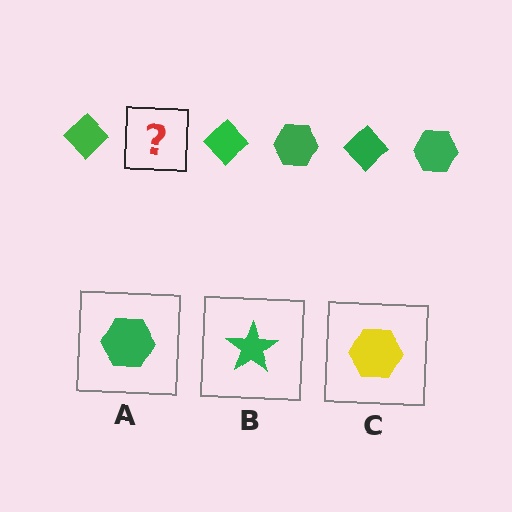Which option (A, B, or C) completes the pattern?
A.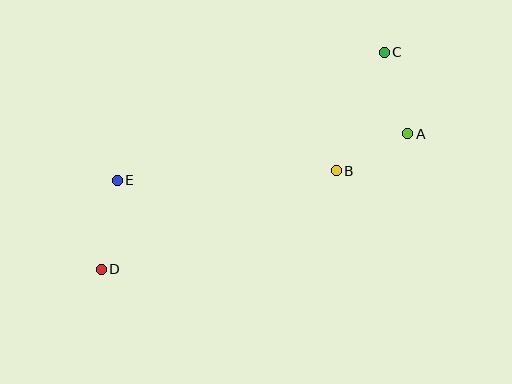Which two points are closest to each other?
Points A and B are closest to each other.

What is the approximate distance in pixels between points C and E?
The distance between C and E is approximately 296 pixels.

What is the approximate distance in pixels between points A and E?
The distance between A and E is approximately 294 pixels.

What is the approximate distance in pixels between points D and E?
The distance between D and E is approximately 90 pixels.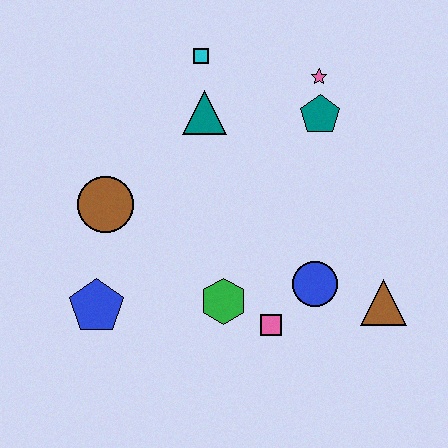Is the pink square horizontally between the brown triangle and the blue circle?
No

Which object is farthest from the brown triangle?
The cyan square is farthest from the brown triangle.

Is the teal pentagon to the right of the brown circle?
Yes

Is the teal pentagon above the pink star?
No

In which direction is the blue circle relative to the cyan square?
The blue circle is below the cyan square.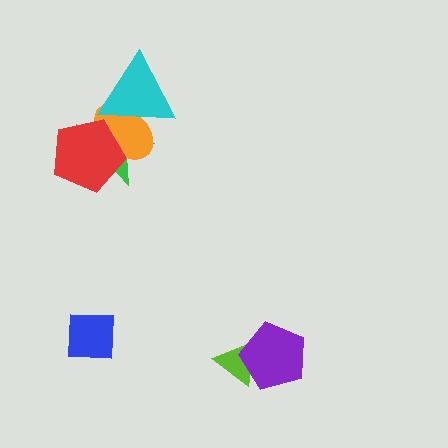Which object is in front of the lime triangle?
The purple pentagon is in front of the lime triangle.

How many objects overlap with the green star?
3 objects overlap with the green star.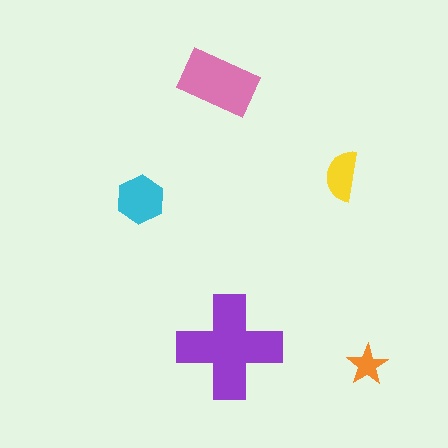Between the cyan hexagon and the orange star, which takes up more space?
The cyan hexagon.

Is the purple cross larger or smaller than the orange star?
Larger.